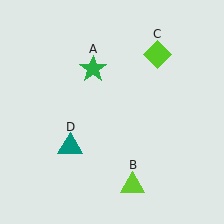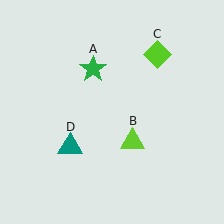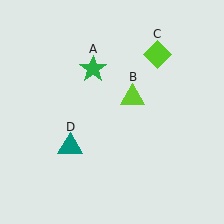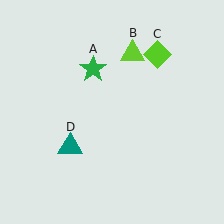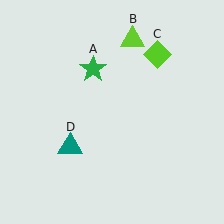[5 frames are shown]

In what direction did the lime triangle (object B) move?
The lime triangle (object B) moved up.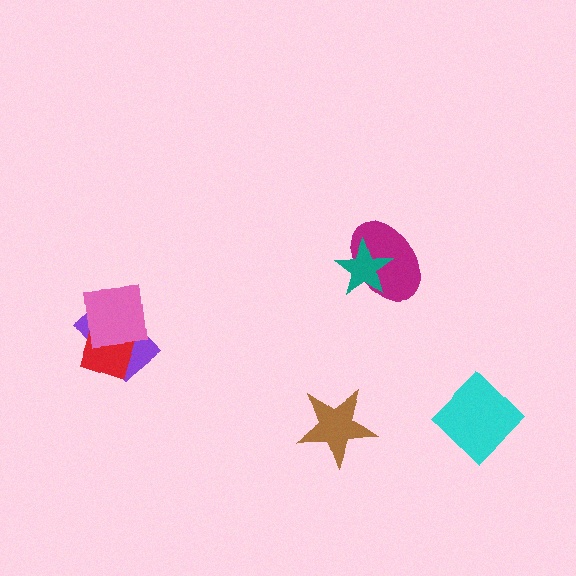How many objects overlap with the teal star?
1 object overlaps with the teal star.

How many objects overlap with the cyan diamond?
0 objects overlap with the cyan diamond.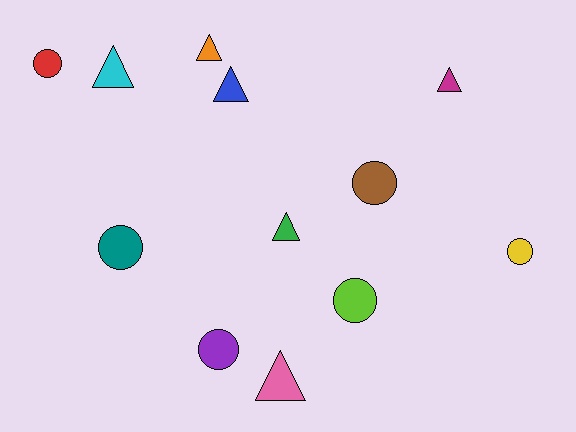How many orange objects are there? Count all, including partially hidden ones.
There is 1 orange object.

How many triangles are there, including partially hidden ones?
There are 6 triangles.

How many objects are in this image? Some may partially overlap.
There are 12 objects.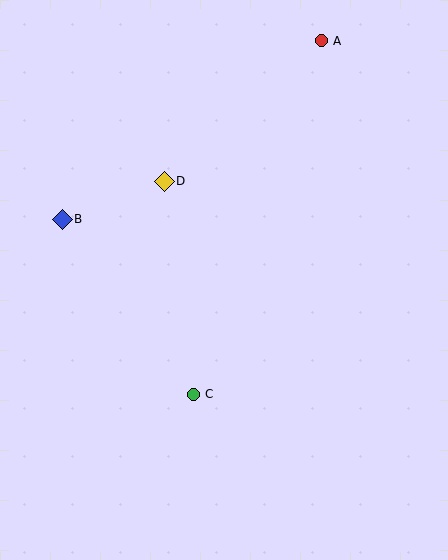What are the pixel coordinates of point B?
Point B is at (62, 219).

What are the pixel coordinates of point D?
Point D is at (164, 181).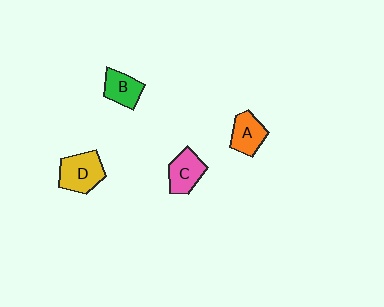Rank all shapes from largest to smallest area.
From largest to smallest: D (yellow), C (pink), A (orange), B (green).